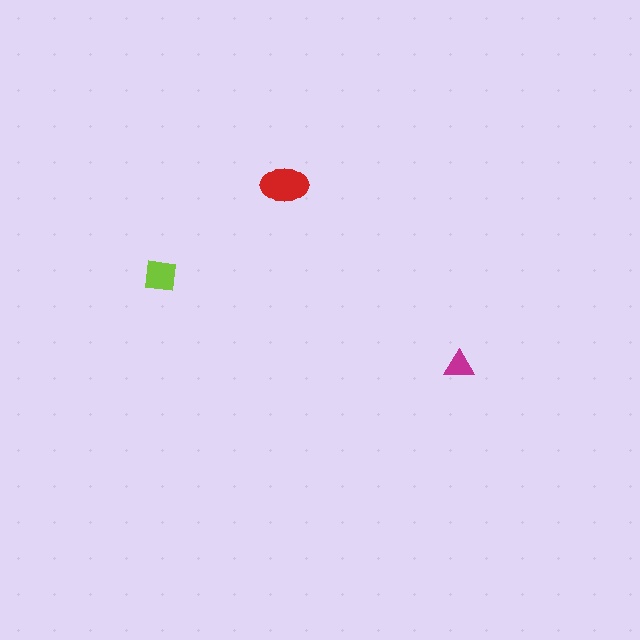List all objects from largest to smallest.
The red ellipse, the lime square, the magenta triangle.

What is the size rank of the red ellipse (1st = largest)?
1st.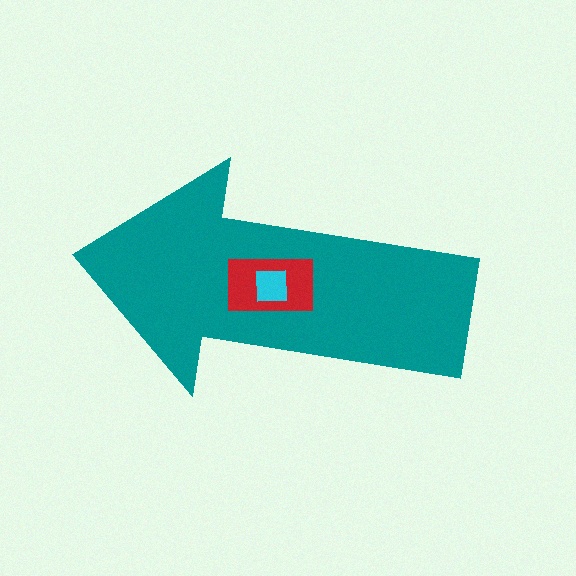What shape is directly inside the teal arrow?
The red rectangle.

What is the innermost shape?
The cyan square.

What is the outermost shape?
The teal arrow.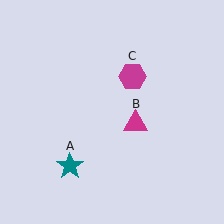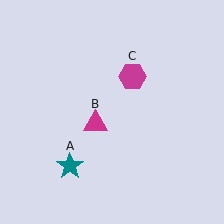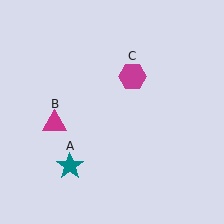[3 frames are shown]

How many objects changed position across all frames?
1 object changed position: magenta triangle (object B).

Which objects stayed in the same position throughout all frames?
Teal star (object A) and magenta hexagon (object C) remained stationary.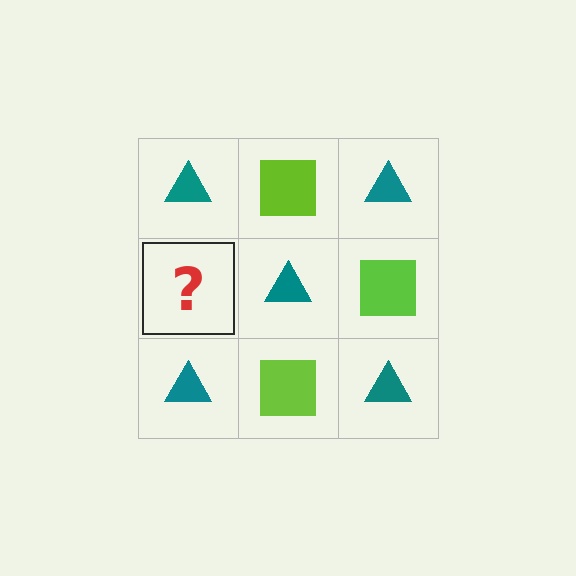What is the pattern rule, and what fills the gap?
The rule is that it alternates teal triangle and lime square in a checkerboard pattern. The gap should be filled with a lime square.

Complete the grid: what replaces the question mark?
The question mark should be replaced with a lime square.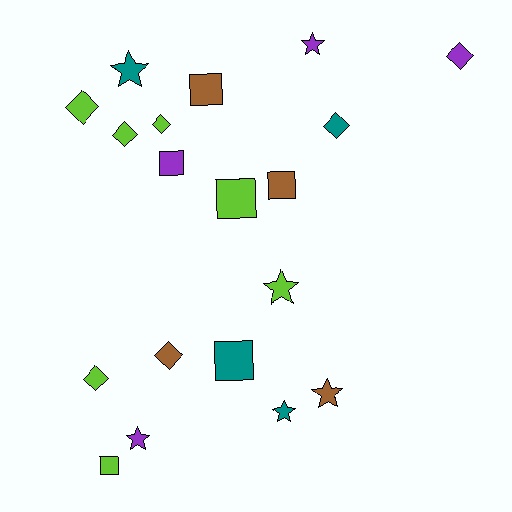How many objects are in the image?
There are 19 objects.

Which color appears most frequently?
Lime, with 7 objects.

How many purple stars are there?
There are 2 purple stars.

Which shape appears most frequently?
Diamond, with 7 objects.